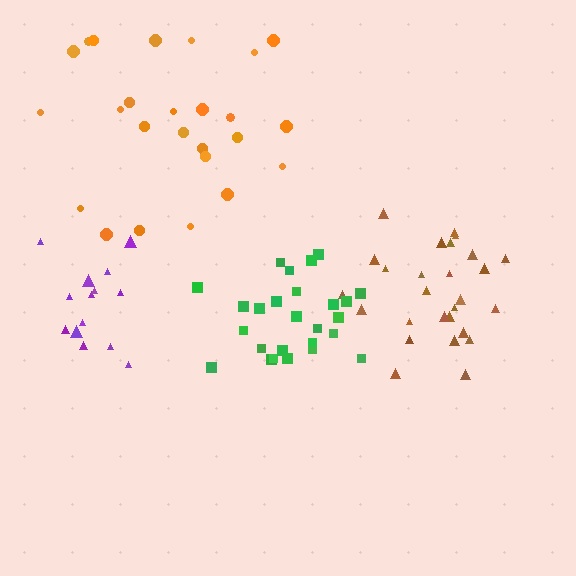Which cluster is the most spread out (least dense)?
Orange.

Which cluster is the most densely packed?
Green.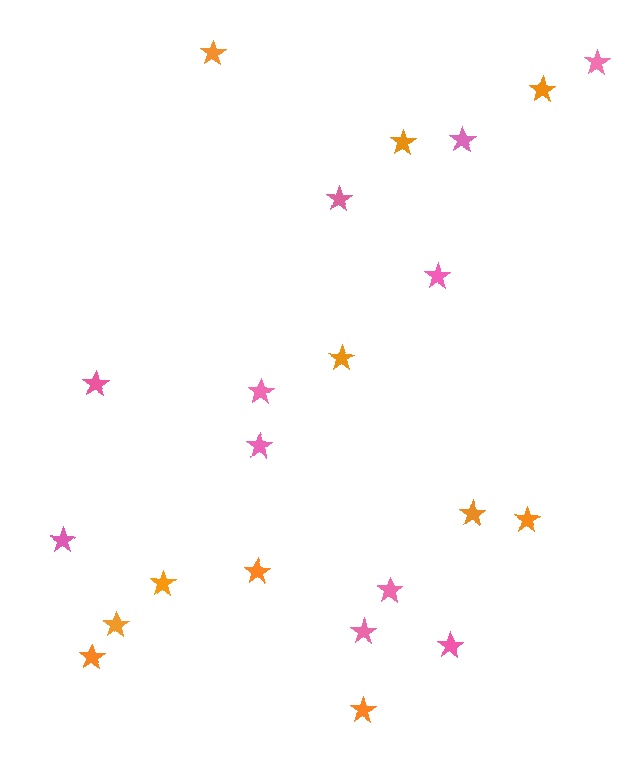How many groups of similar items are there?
There are 2 groups: one group of orange stars (11) and one group of pink stars (11).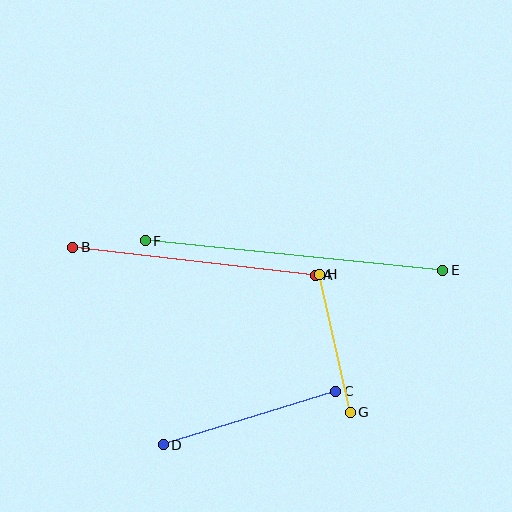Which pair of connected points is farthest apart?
Points E and F are farthest apart.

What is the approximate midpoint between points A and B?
The midpoint is at approximately (194, 261) pixels.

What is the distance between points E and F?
The distance is approximately 299 pixels.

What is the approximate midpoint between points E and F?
The midpoint is at approximately (294, 256) pixels.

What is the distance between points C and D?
The distance is approximately 181 pixels.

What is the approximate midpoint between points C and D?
The midpoint is at approximately (250, 418) pixels.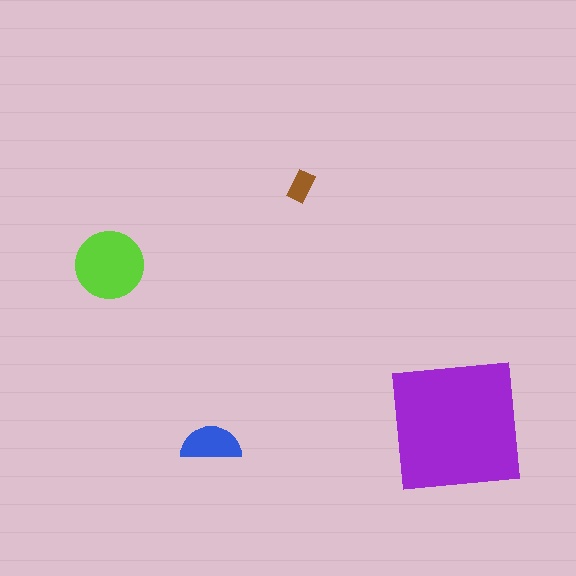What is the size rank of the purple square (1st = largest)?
1st.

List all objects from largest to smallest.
The purple square, the lime circle, the blue semicircle, the brown rectangle.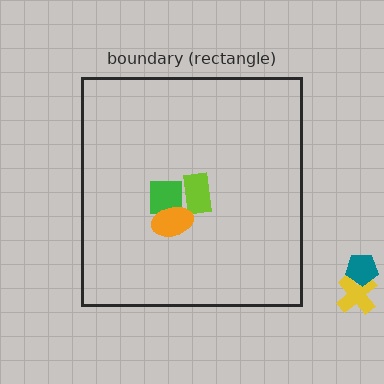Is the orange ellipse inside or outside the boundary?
Inside.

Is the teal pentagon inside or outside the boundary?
Outside.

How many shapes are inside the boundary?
3 inside, 2 outside.